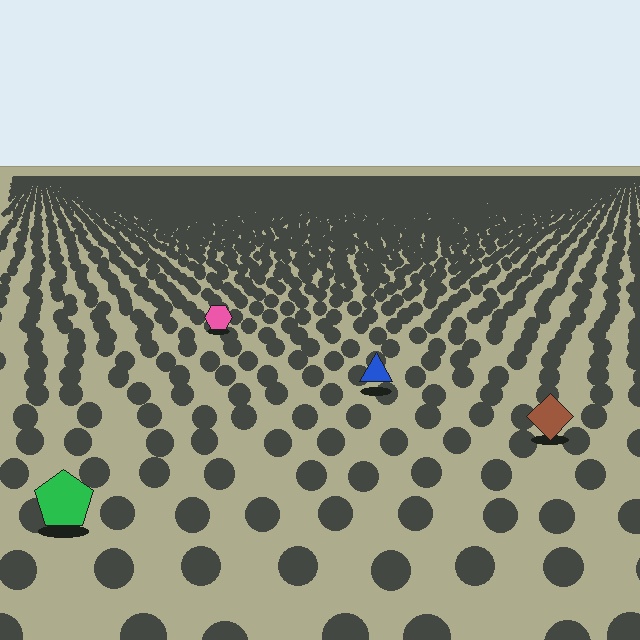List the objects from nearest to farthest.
From nearest to farthest: the green pentagon, the brown diamond, the blue triangle, the pink hexagon.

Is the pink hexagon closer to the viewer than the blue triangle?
No. The blue triangle is closer — you can tell from the texture gradient: the ground texture is coarser near it.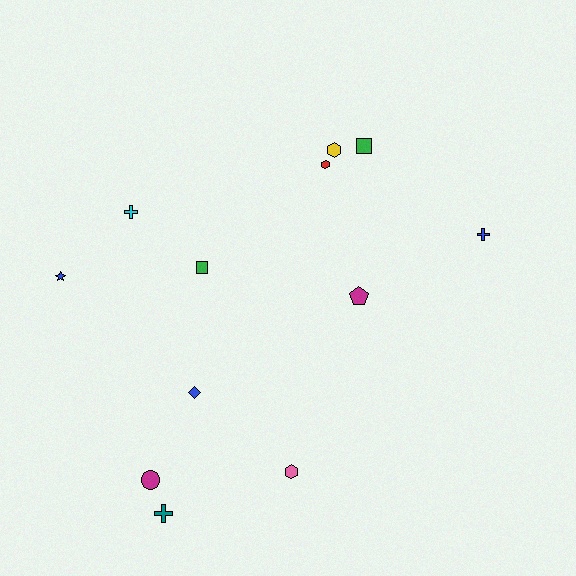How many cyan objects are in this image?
There is 1 cyan object.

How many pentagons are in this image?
There is 1 pentagon.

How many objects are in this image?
There are 12 objects.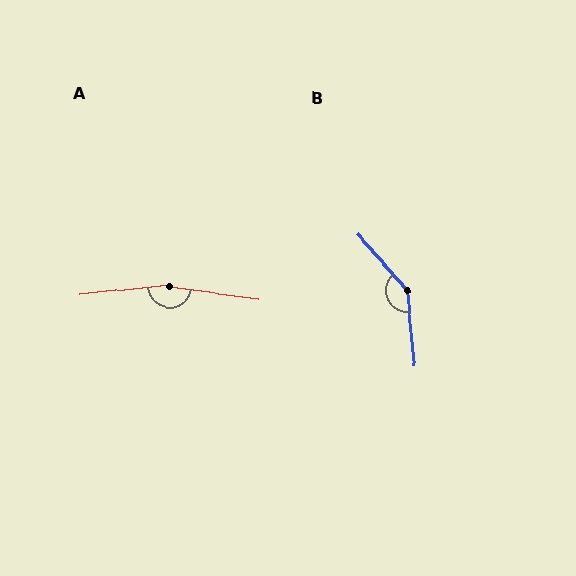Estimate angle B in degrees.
Approximately 144 degrees.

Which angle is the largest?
A, at approximately 166 degrees.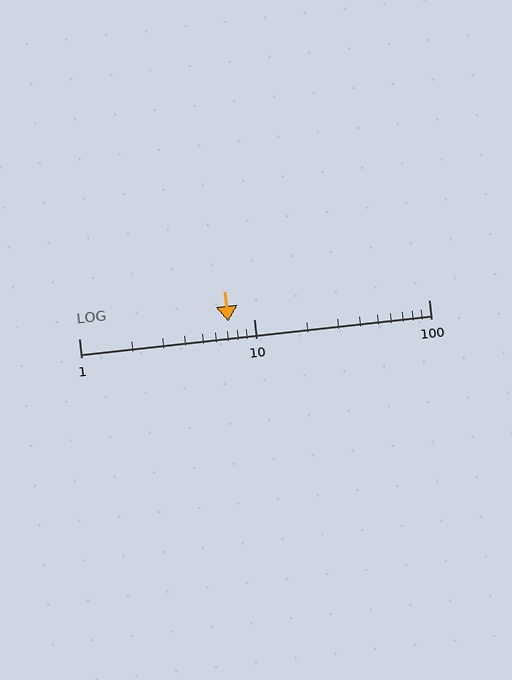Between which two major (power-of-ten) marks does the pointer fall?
The pointer is between 1 and 10.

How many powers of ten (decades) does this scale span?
The scale spans 2 decades, from 1 to 100.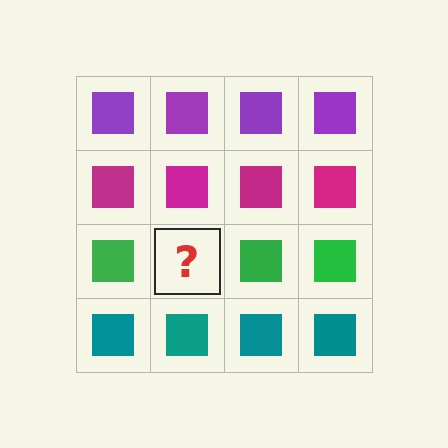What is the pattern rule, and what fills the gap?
The rule is that each row has a consistent color. The gap should be filled with a green square.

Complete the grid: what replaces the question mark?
The question mark should be replaced with a green square.